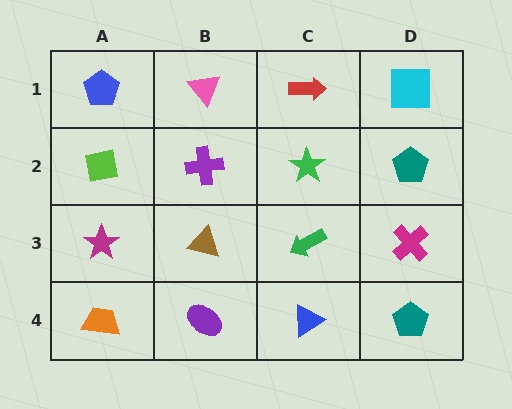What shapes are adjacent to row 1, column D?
A teal pentagon (row 2, column D), a red arrow (row 1, column C).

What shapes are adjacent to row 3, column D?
A teal pentagon (row 2, column D), a teal pentagon (row 4, column D), a green arrow (row 3, column C).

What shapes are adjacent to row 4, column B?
A brown triangle (row 3, column B), an orange trapezoid (row 4, column A), a blue triangle (row 4, column C).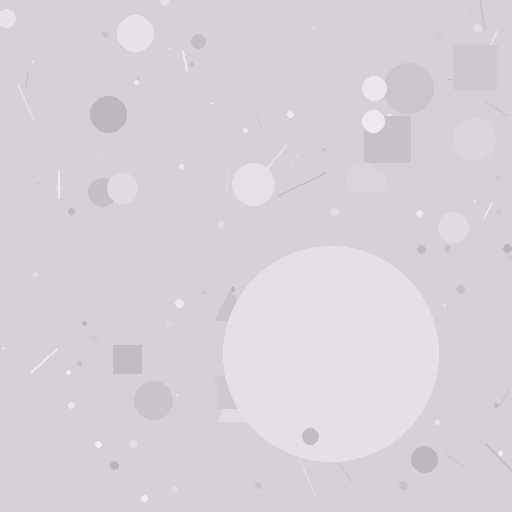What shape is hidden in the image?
A circle is hidden in the image.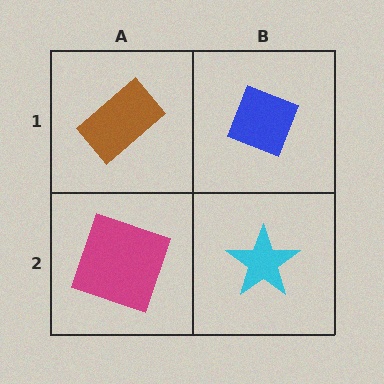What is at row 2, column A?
A magenta square.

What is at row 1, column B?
A blue diamond.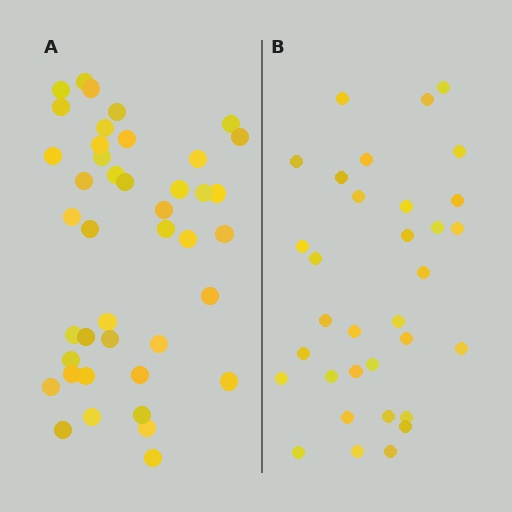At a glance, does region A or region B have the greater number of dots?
Region A (the left region) has more dots.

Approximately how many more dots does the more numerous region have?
Region A has roughly 8 or so more dots than region B.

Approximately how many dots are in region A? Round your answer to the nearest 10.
About 40 dots. (The exact count is 42, which rounds to 40.)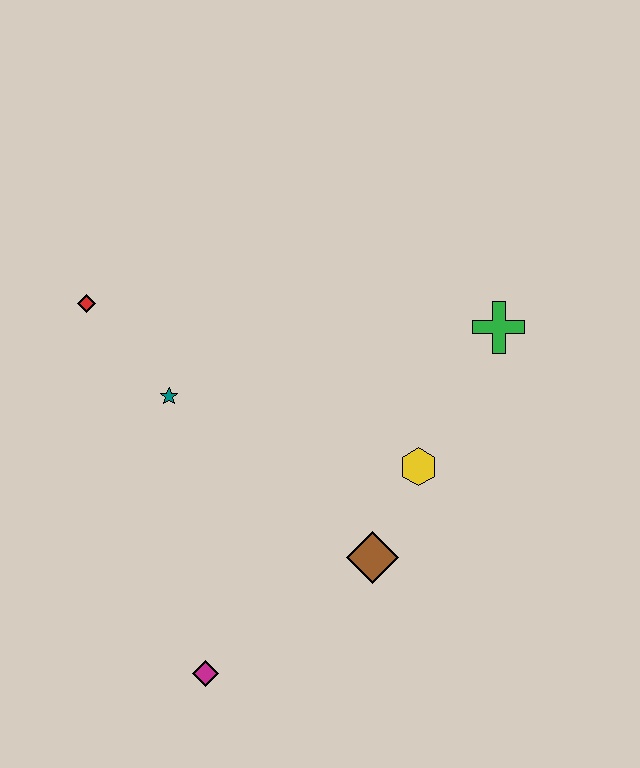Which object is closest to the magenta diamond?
The brown diamond is closest to the magenta diamond.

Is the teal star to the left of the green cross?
Yes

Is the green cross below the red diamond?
Yes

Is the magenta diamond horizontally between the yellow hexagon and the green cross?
No